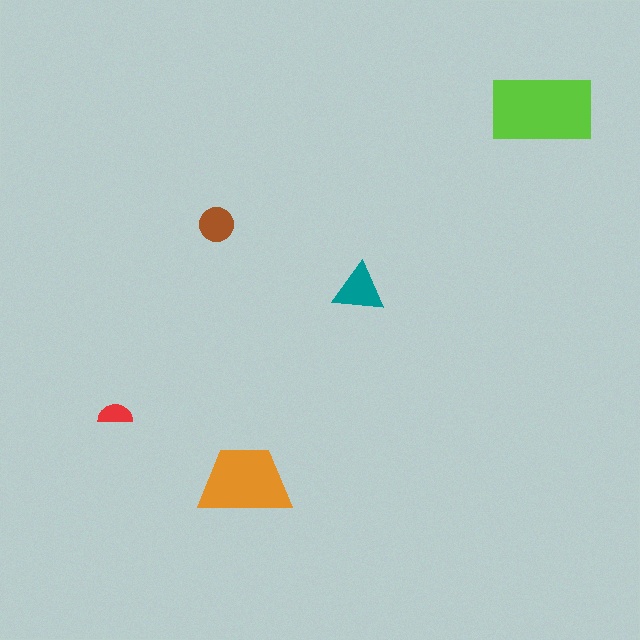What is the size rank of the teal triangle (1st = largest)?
3rd.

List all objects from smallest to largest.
The red semicircle, the brown circle, the teal triangle, the orange trapezoid, the lime rectangle.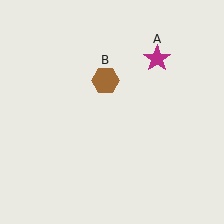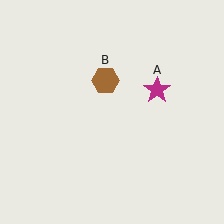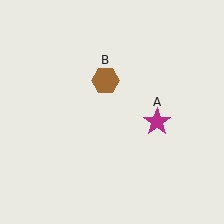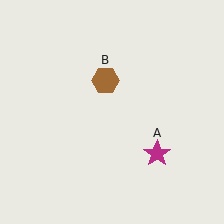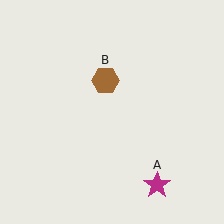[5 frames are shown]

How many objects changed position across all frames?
1 object changed position: magenta star (object A).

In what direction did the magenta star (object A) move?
The magenta star (object A) moved down.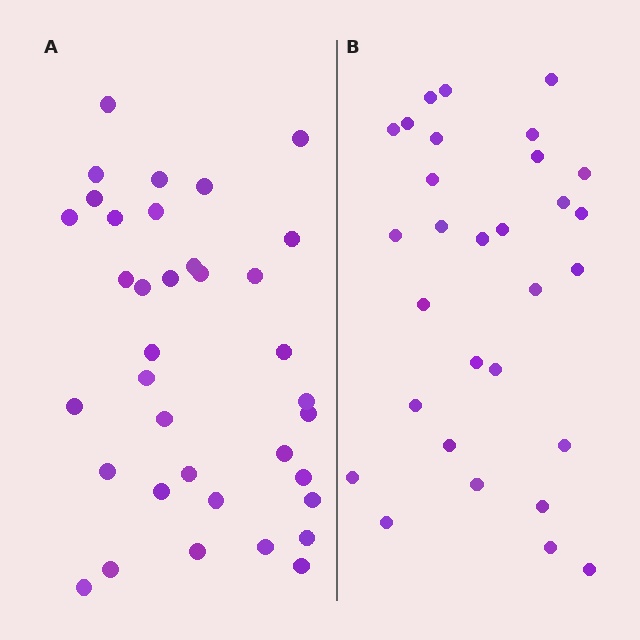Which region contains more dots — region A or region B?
Region A (the left region) has more dots.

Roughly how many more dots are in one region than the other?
Region A has about 6 more dots than region B.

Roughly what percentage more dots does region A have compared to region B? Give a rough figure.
About 20% more.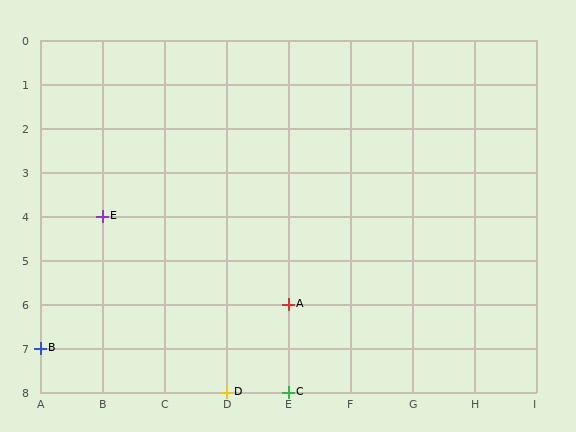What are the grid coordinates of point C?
Point C is at grid coordinates (E, 8).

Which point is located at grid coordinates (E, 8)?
Point C is at (E, 8).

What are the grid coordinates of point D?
Point D is at grid coordinates (D, 8).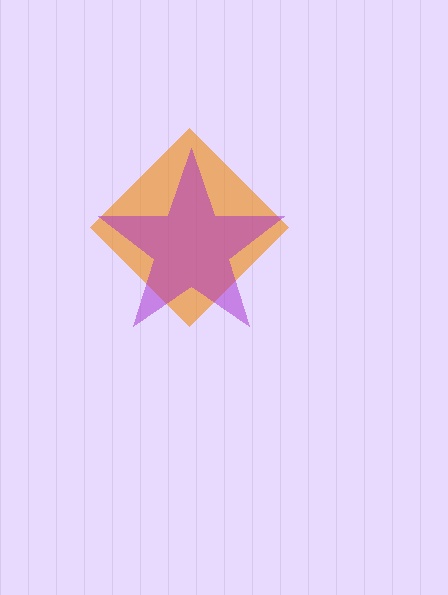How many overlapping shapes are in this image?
There are 2 overlapping shapes in the image.